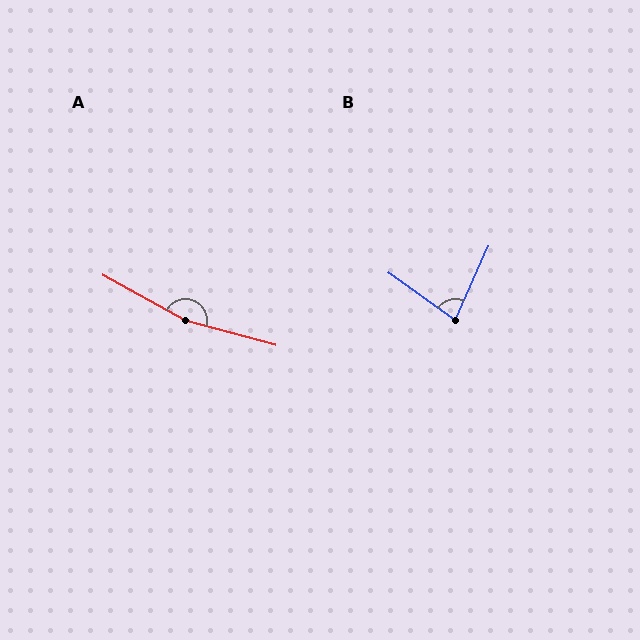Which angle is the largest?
A, at approximately 167 degrees.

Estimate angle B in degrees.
Approximately 79 degrees.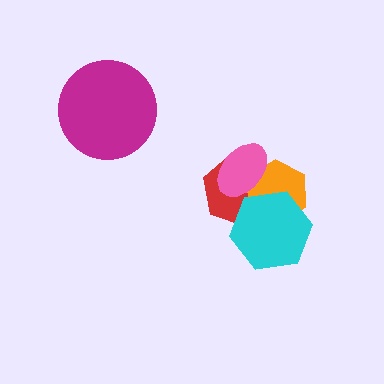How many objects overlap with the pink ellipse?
2 objects overlap with the pink ellipse.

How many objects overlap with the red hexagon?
3 objects overlap with the red hexagon.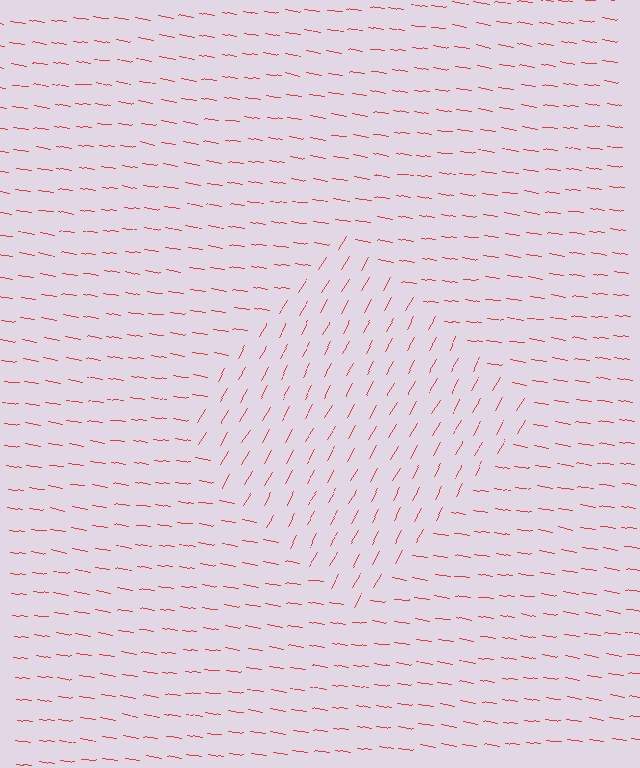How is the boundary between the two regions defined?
The boundary is defined purely by a change in line orientation (approximately 69 degrees difference). All lines are the same color and thickness.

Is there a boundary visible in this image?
Yes, there is a texture boundary formed by a change in line orientation.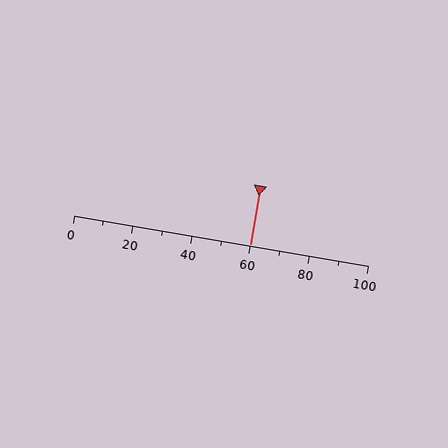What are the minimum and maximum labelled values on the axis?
The axis runs from 0 to 100.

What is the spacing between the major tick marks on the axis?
The major ticks are spaced 20 apart.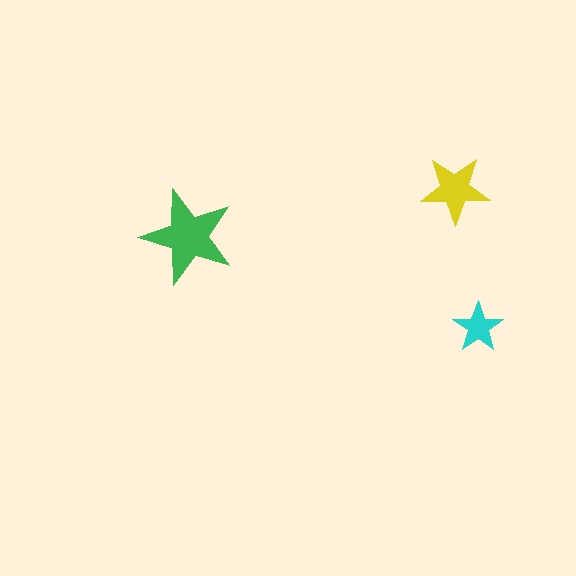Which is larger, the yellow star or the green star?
The green one.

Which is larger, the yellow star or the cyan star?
The yellow one.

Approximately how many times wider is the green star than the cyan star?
About 2 times wider.